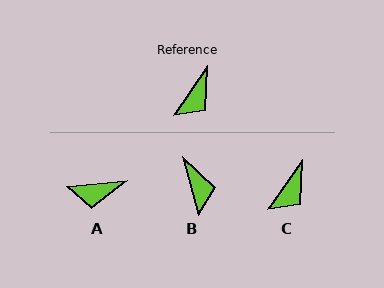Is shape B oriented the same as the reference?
No, it is off by about 50 degrees.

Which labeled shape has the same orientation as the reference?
C.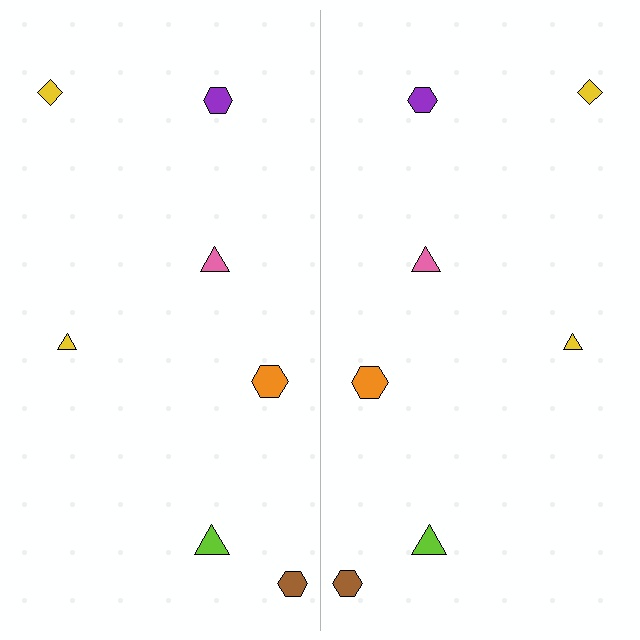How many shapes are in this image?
There are 14 shapes in this image.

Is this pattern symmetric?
Yes, this pattern has bilateral (reflection) symmetry.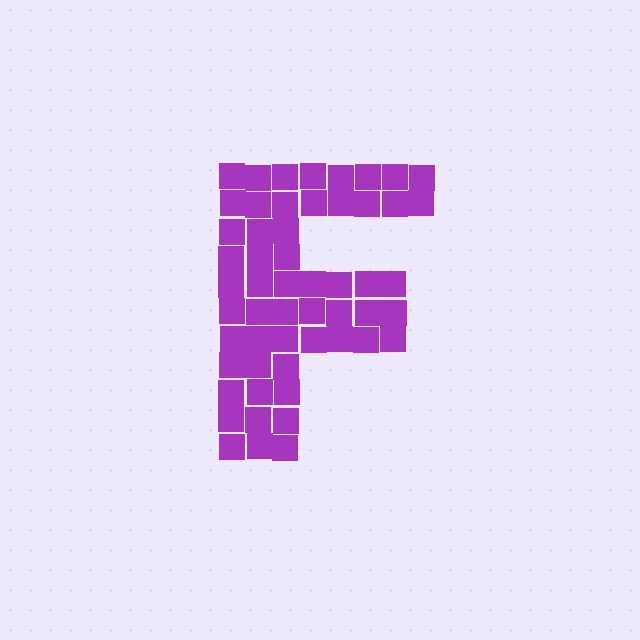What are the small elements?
The small elements are squares.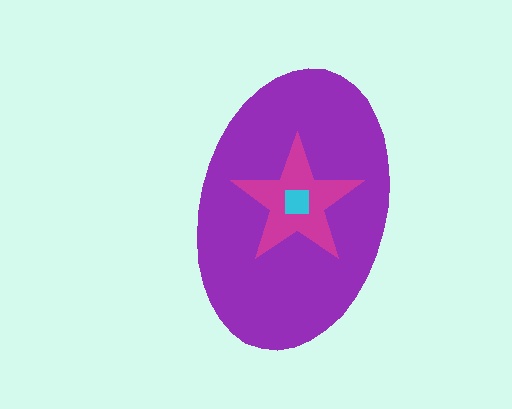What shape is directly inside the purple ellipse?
The magenta star.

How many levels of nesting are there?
3.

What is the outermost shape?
The purple ellipse.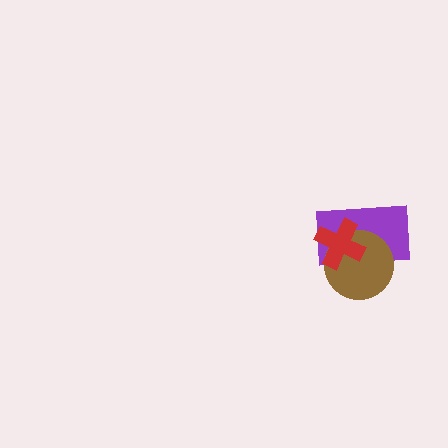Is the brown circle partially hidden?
Yes, it is partially covered by another shape.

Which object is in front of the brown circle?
The red cross is in front of the brown circle.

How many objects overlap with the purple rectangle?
2 objects overlap with the purple rectangle.